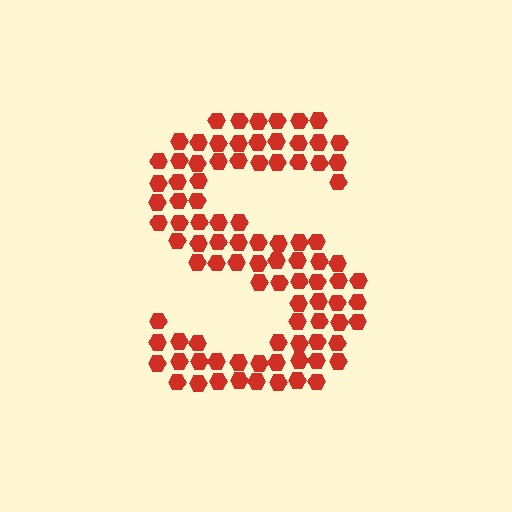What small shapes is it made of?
It is made of small hexagons.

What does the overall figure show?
The overall figure shows the letter S.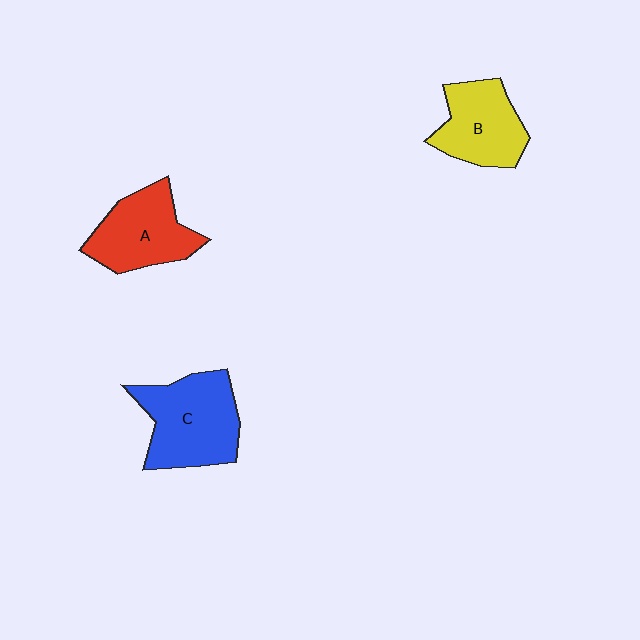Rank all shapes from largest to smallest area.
From largest to smallest: C (blue), A (red), B (yellow).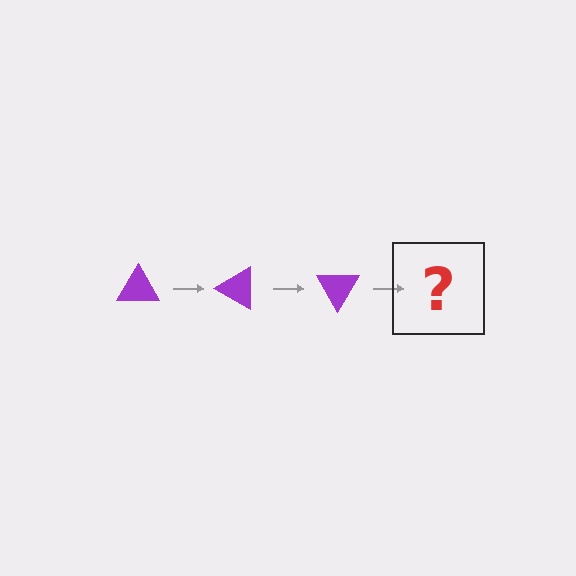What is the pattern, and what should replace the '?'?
The pattern is that the triangle rotates 30 degrees each step. The '?' should be a purple triangle rotated 90 degrees.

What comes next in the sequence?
The next element should be a purple triangle rotated 90 degrees.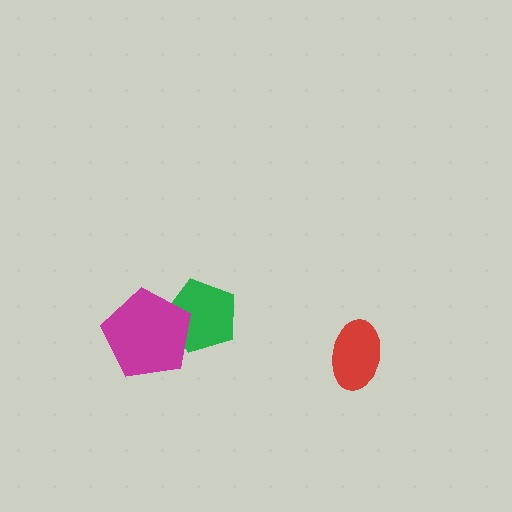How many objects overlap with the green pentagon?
1 object overlaps with the green pentagon.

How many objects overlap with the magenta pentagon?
1 object overlaps with the magenta pentagon.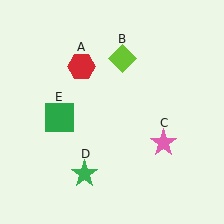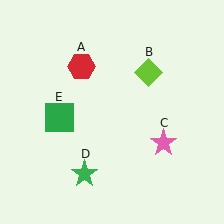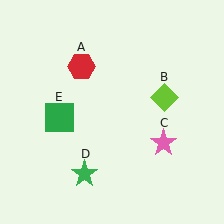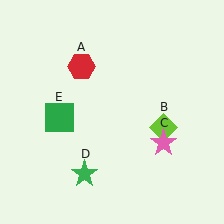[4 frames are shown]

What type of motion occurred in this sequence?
The lime diamond (object B) rotated clockwise around the center of the scene.